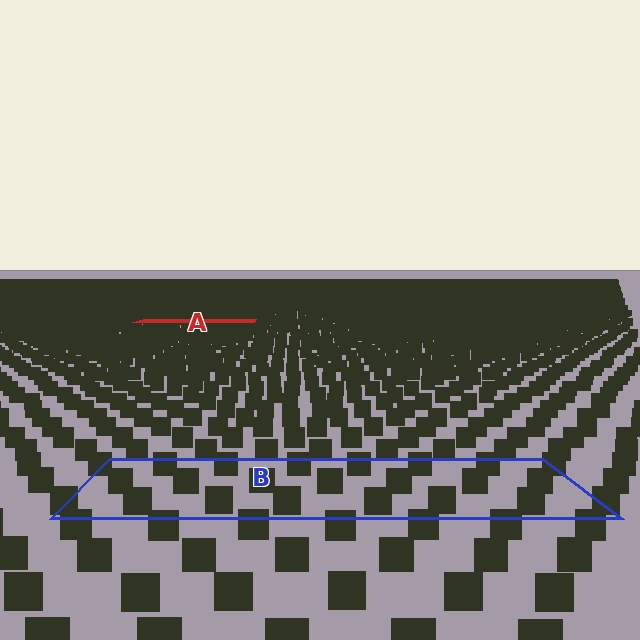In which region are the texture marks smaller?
The texture marks are smaller in region A, because it is farther away.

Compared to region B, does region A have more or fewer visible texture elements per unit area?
Region A has more texture elements per unit area — they are packed more densely because it is farther away.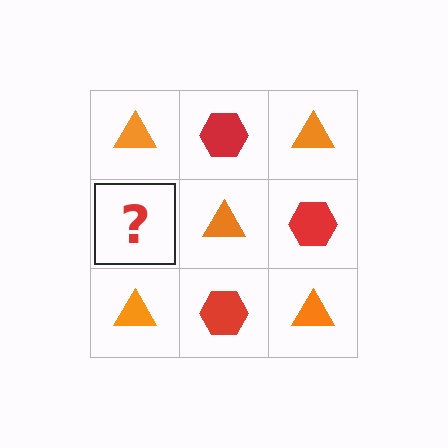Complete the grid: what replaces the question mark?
The question mark should be replaced with a red hexagon.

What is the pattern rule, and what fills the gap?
The rule is that it alternates orange triangle and red hexagon in a checkerboard pattern. The gap should be filled with a red hexagon.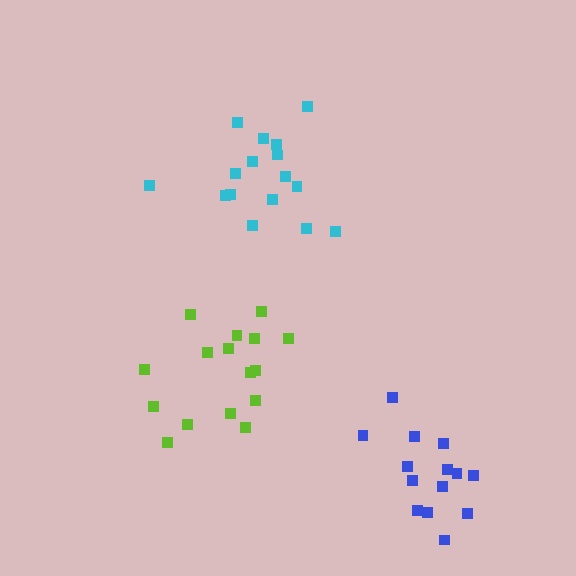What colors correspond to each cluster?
The clusters are colored: lime, cyan, blue.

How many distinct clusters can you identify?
There are 3 distinct clusters.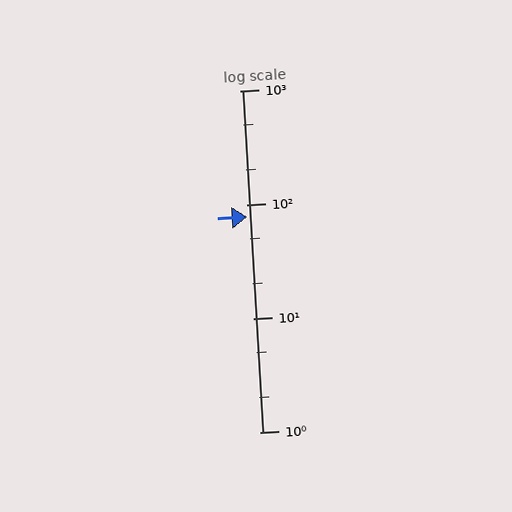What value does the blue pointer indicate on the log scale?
The pointer indicates approximately 78.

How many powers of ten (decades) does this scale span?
The scale spans 3 decades, from 1 to 1000.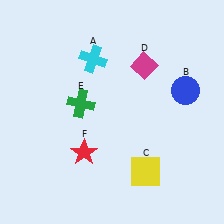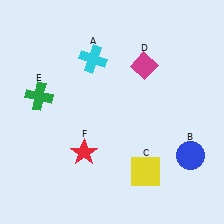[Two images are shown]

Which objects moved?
The objects that moved are: the blue circle (B), the green cross (E).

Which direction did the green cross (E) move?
The green cross (E) moved left.